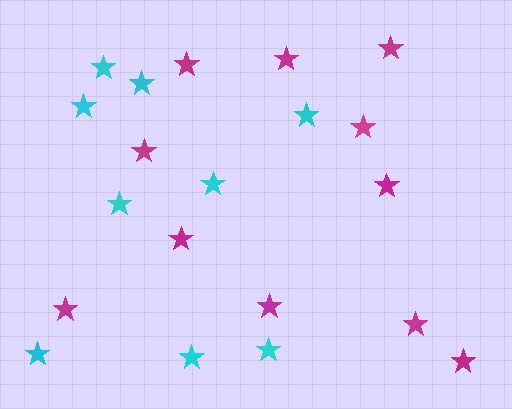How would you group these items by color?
There are 2 groups: one group of cyan stars (9) and one group of magenta stars (11).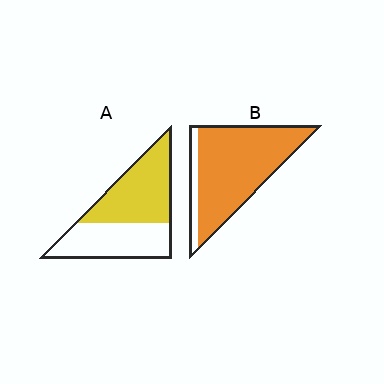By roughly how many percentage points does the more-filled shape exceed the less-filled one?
By roughly 35 percentage points (B over A).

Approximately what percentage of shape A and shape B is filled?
A is approximately 55% and B is approximately 85%.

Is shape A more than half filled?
Roughly half.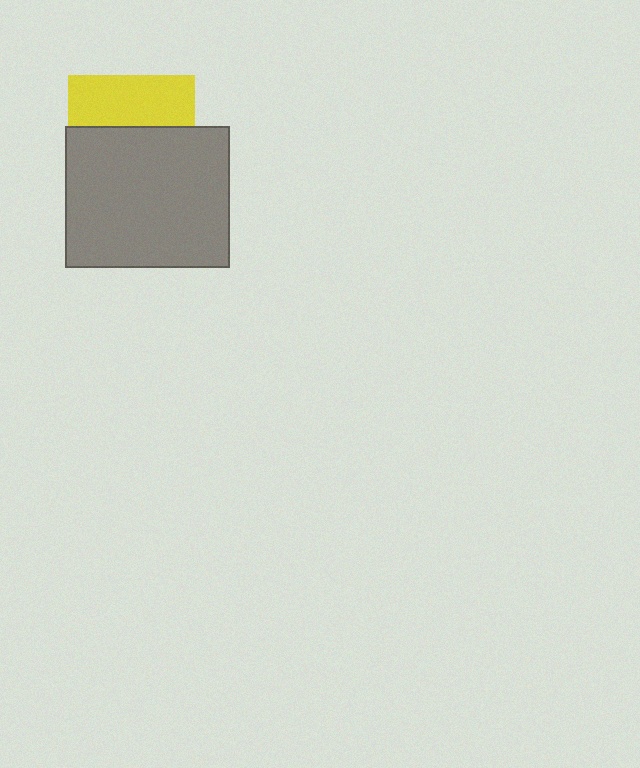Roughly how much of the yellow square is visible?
A small part of it is visible (roughly 40%).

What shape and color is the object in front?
The object in front is a gray rectangle.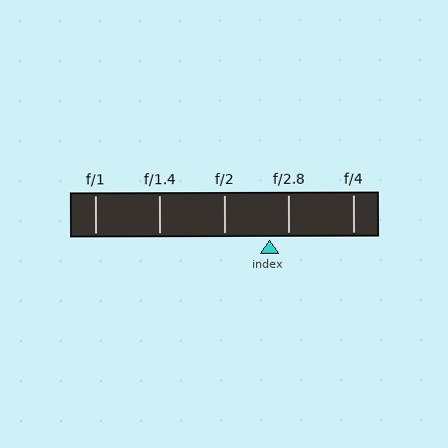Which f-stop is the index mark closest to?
The index mark is closest to f/2.8.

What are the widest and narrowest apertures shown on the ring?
The widest aperture shown is f/1 and the narrowest is f/4.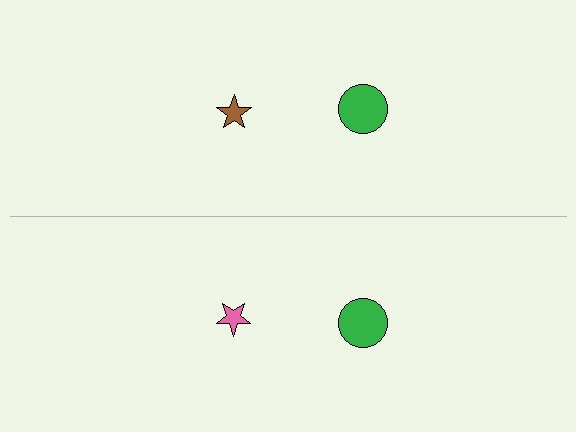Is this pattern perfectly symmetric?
No, the pattern is not perfectly symmetric. The pink star on the bottom side breaks the symmetry — its mirror counterpart is brown.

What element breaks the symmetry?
The pink star on the bottom side breaks the symmetry — its mirror counterpart is brown.